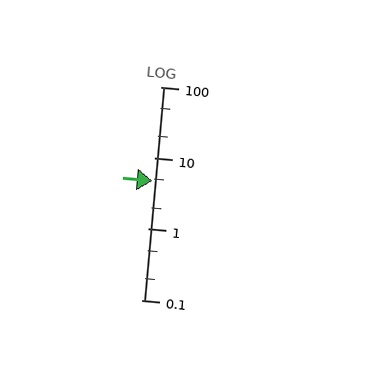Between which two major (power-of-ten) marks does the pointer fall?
The pointer is between 1 and 10.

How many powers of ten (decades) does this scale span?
The scale spans 3 decades, from 0.1 to 100.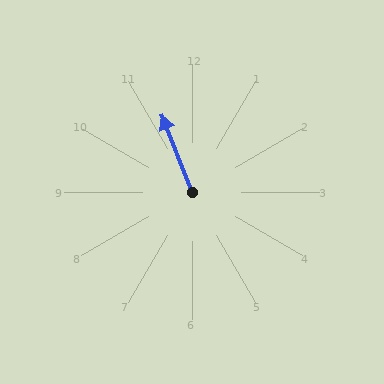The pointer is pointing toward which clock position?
Roughly 11 o'clock.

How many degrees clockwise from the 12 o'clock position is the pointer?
Approximately 338 degrees.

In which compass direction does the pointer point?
North.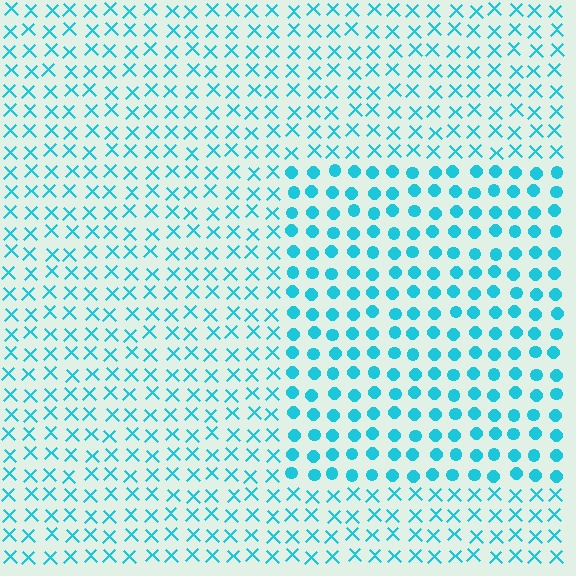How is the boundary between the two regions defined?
The boundary is defined by a change in element shape: circles inside vs. X marks outside. All elements share the same color and spacing.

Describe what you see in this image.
The image is filled with small cyan elements arranged in a uniform grid. A rectangle-shaped region contains circles, while the surrounding area contains X marks. The boundary is defined purely by the change in element shape.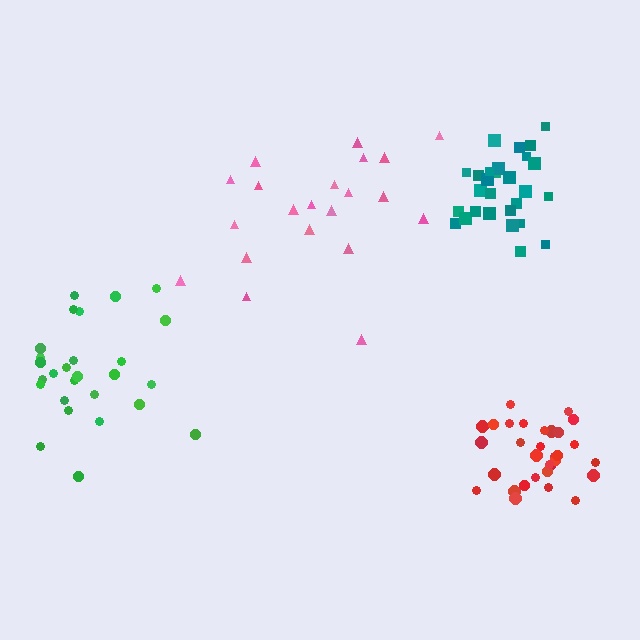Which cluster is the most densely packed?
Red.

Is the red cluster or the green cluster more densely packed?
Red.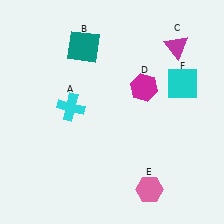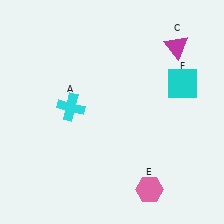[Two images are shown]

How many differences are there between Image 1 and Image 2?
There are 2 differences between the two images.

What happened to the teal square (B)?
The teal square (B) was removed in Image 2. It was in the top-left area of Image 1.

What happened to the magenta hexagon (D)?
The magenta hexagon (D) was removed in Image 2. It was in the top-right area of Image 1.